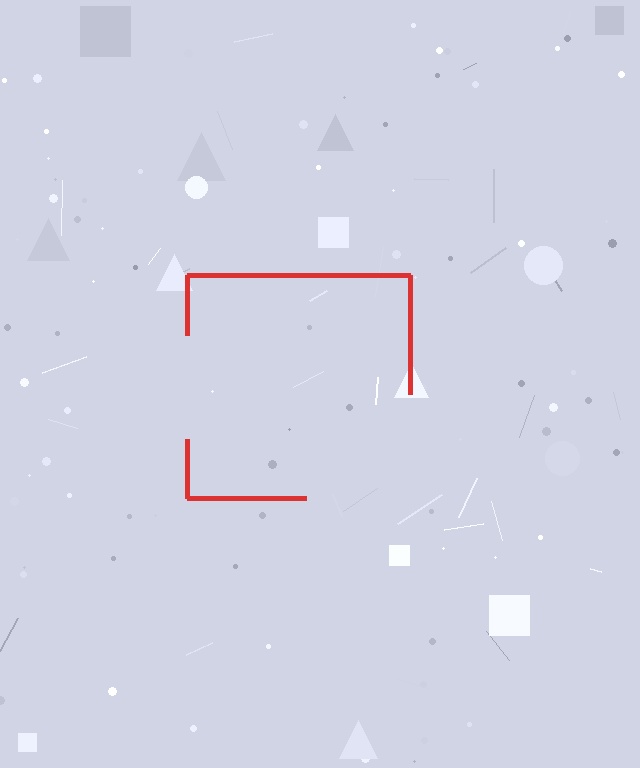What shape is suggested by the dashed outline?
The dashed outline suggests a square.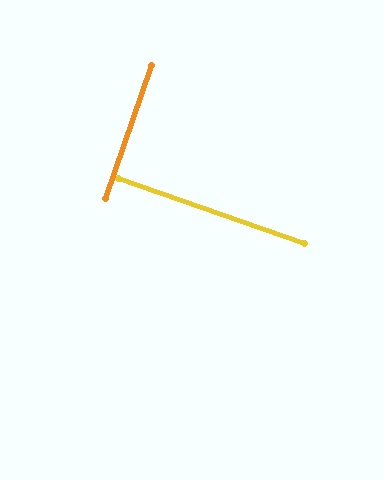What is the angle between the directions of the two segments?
Approximately 90 degrees.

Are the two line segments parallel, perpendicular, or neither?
Perpendicular — they meet at approximately 90°.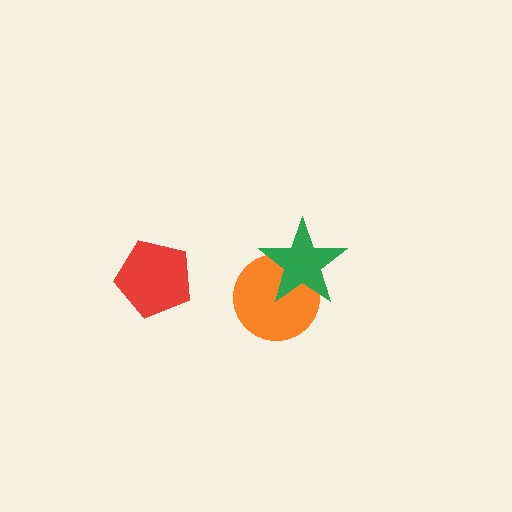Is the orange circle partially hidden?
Yes, it is partially covered by another shape.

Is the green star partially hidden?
No, no other shape covers it.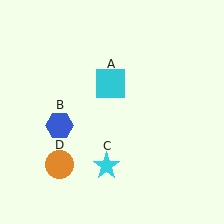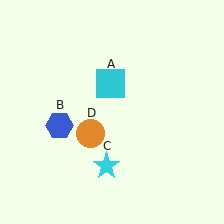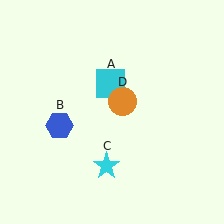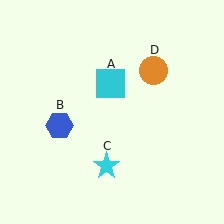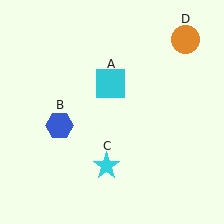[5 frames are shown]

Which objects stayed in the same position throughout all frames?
Cyan square (object A) and blue hexagon (object B) and cyan star (object C) remained stationary.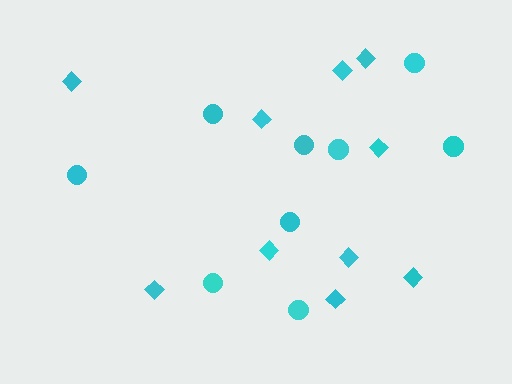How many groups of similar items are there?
There are 2 groups: one group of diamonds (10) and one group of circles (9).